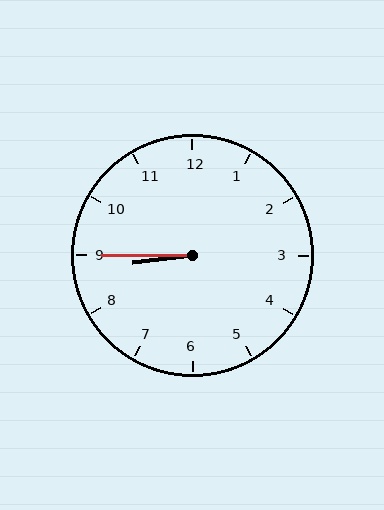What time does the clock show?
8:45.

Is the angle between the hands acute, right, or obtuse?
It is acute.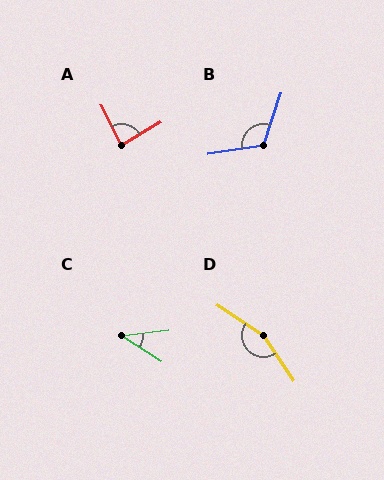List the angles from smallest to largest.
C (40°), A (86°), B (117°), D (157°).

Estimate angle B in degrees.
Approximately 117 degrees.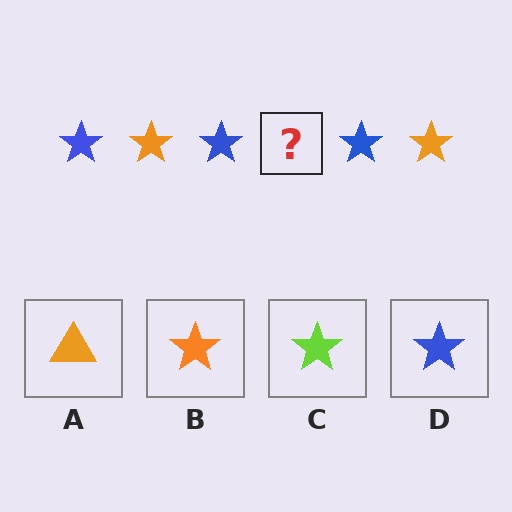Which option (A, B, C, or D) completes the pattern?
B.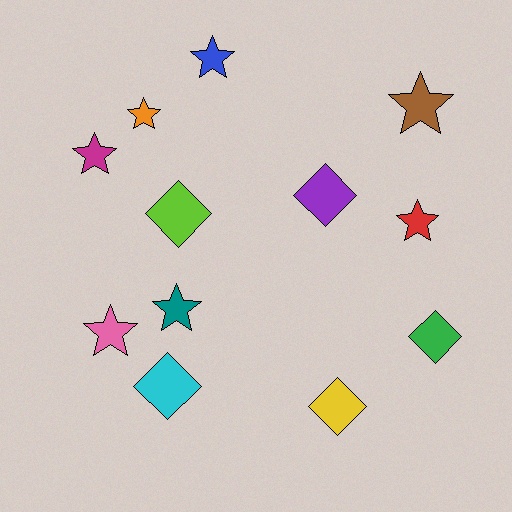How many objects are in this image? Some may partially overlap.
There are 12 objects.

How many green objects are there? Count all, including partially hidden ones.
There is 1 green object.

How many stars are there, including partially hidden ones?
There are 7 stars.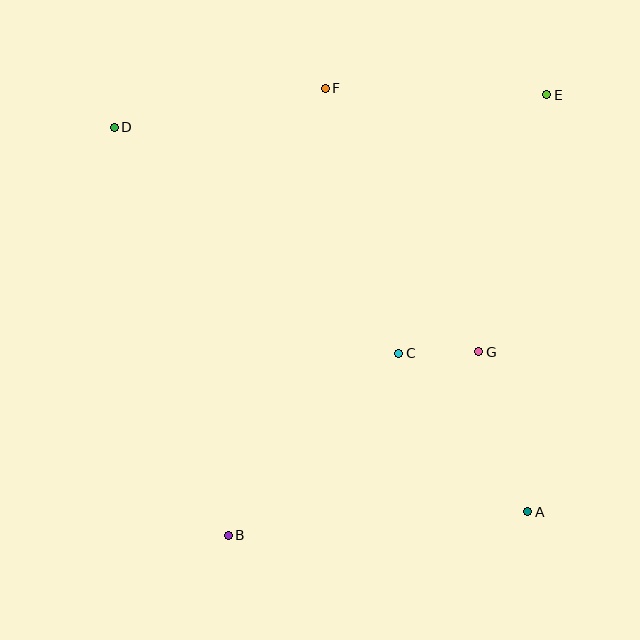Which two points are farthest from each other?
Points A and D are farthest from each other.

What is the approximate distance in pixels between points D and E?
The distance between D and E is approximately 434 pixels.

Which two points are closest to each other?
Points C and G are closest to each other.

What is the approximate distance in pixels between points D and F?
The distance between D and F is approximately 215 pixels.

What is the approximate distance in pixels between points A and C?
The distance between A and C is approximately 204 pixels.